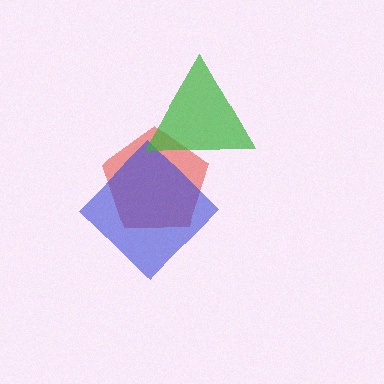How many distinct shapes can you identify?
There are 3 distinct shapes: a red pentagon, a blue diamond, a green triangle.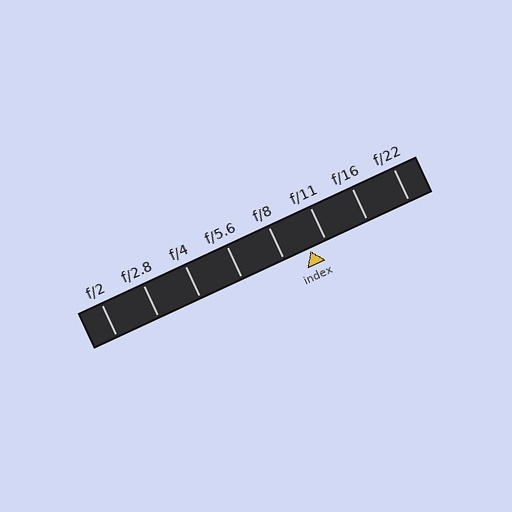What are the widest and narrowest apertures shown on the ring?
The widest aperture shown is f/2 and the narrowest is f/22.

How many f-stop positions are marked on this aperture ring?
There are 8 f-stop positions marked.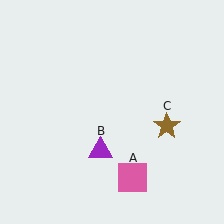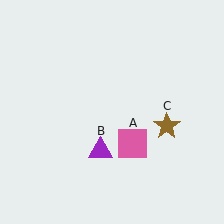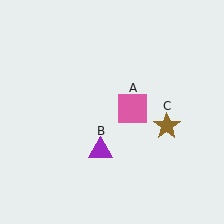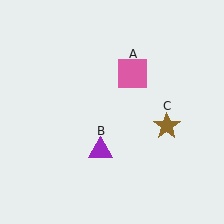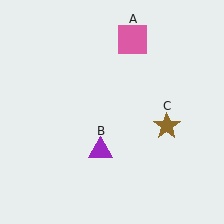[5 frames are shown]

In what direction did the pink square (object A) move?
The pink square (object A) moved up.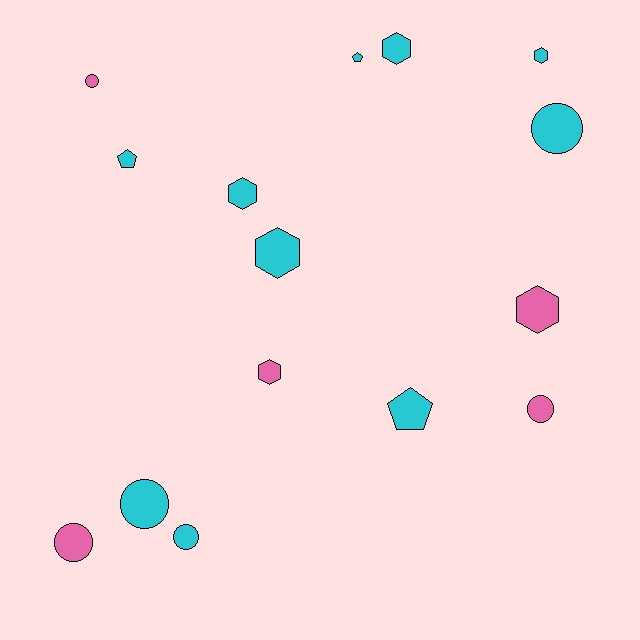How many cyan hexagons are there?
There are 4 cyan hexagons.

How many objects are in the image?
There are 15 objects.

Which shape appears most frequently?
Hexagon, with 6 objects.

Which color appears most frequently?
Cyan, with 10 objects.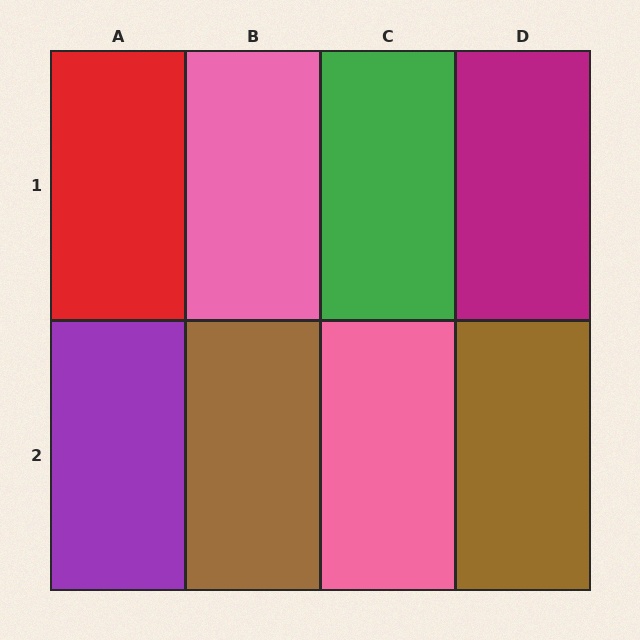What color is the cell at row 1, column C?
Green.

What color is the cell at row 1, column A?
Red.